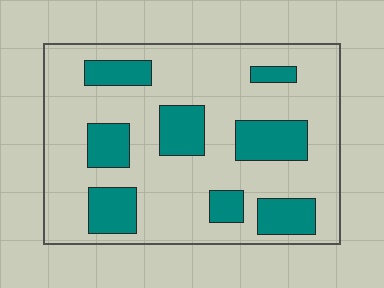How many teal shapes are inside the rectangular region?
8.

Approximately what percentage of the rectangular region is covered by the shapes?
Approximately 25%.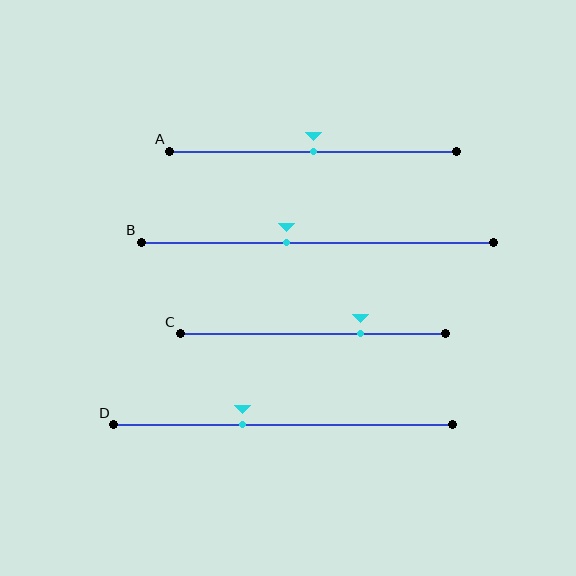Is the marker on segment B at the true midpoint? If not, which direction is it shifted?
No, the marker on segment B is shifted to the left by about 9% of the segment length.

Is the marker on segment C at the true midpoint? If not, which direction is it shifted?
No, the marker on segment C is shifted to the right by about 18% of the segment length.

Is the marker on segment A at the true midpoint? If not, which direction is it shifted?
Yes, the marker on segment A is at the true midpoint.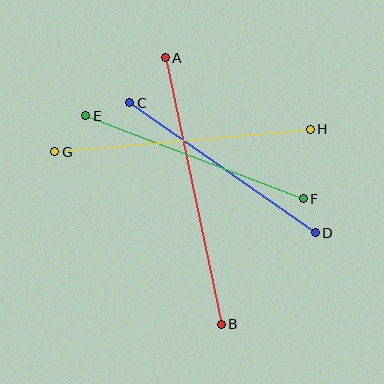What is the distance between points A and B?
The distance is approximately 273 pixels.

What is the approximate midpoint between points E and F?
The midpoint is at approximately (195, 157) pixels.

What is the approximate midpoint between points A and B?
The midpoint is at approximately (193, 191) pixels.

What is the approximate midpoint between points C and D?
The midpoint is at approximately (222, 168) pixels.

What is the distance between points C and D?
The distance is approximately 227 pixels.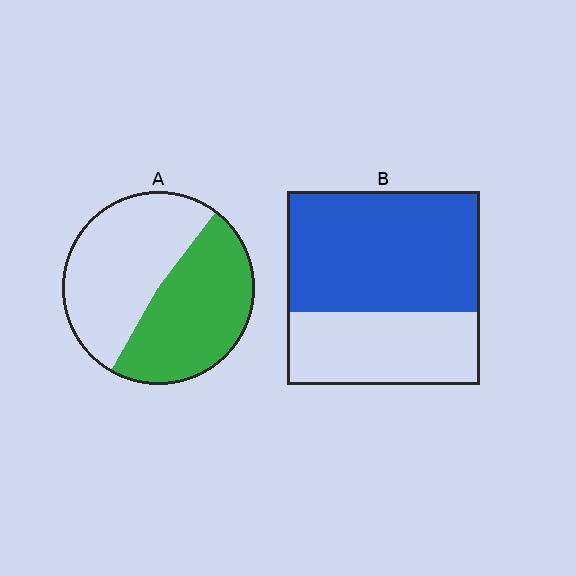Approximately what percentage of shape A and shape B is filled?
A is approximately 50% and B is approximately 60%.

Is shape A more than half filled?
Roughly half.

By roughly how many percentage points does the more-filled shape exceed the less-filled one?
By roughly 15 percentage points (B over A).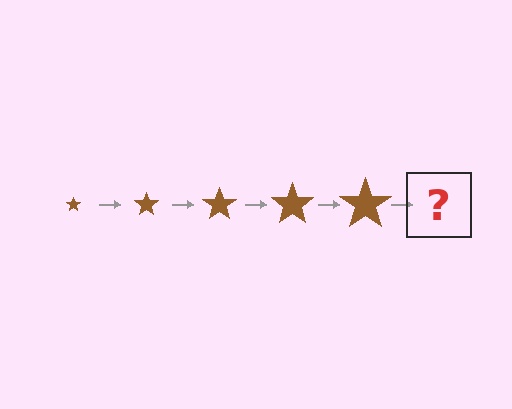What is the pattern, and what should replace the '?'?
The pattern is that the star gets progressively larger each step. The '?' should be a brown star, larger than the previous one.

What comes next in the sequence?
The next element should be a brown star, larger than the previous one.